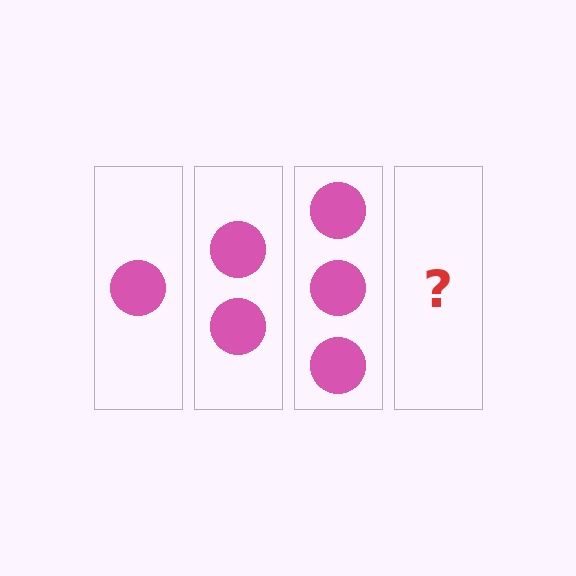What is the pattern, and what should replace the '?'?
The pattern is that each step adds one more circle. The '?' should be 4 circles.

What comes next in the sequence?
The next element should be 4 circles.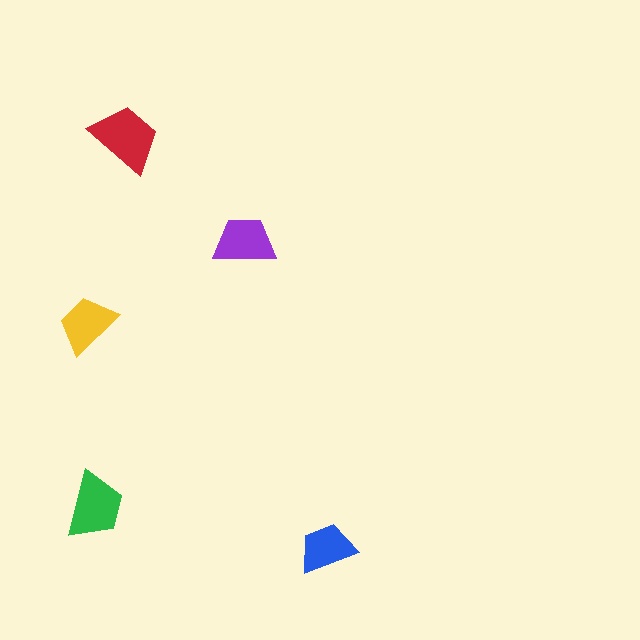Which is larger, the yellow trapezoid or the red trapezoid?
The red one.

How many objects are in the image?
There are 5 objects in the image.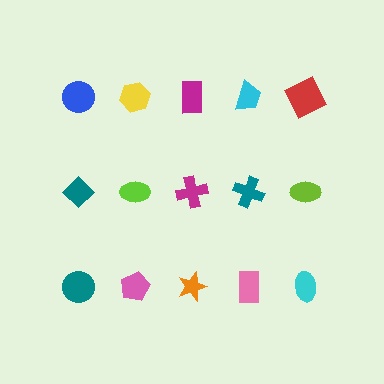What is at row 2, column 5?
A lime ellipse.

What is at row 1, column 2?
A yellow hexagon.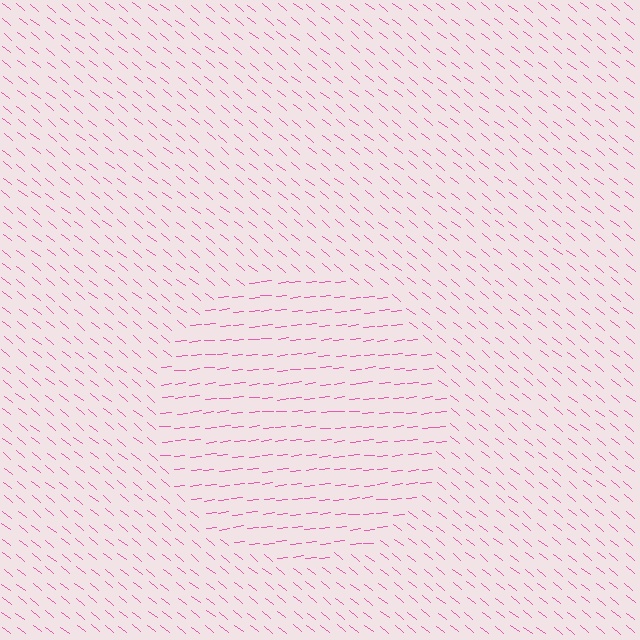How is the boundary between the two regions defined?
The boundary is defined purely by a change in line orientation (approximately 45 degrees difference). All lines are the same color and thickness.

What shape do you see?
I see a circle.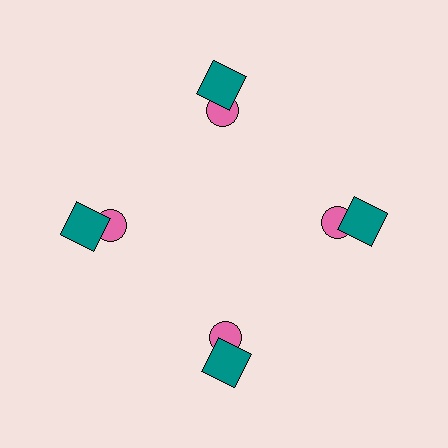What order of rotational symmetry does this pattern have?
This pattern has 4-fold rotational symmetry.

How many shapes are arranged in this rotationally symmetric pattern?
There are 8 shapes, arranged in 4 groups of 2.